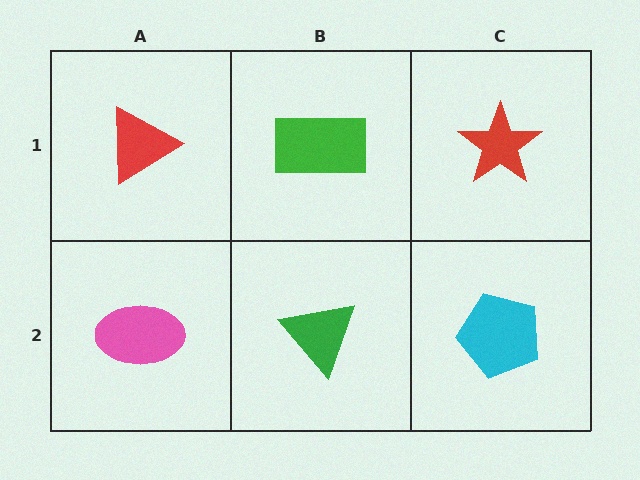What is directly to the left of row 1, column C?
A green rectangle.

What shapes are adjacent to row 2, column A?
A red triangle (row 1, column A), a green triangle (row 2, column B).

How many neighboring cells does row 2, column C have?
2.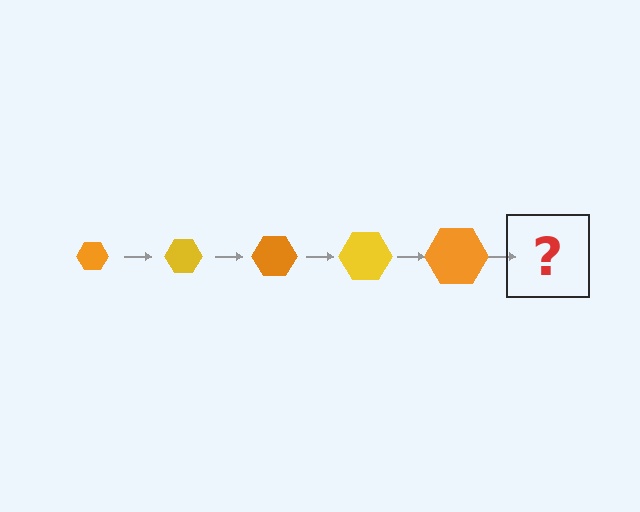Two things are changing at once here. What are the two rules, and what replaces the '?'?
The two rules are that the hexagon grows larger each step and the color cycles through orange and yellow. The '?' should be a yellow hexagon, larger than the previous one.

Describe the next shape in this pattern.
It should be a yellow hexagon, larger than the previous one.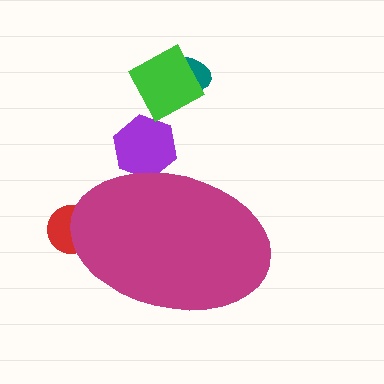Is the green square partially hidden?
No, the green square is fully visible.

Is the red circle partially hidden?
Yes, the red circle is partially hidden behind the magenta ellipse.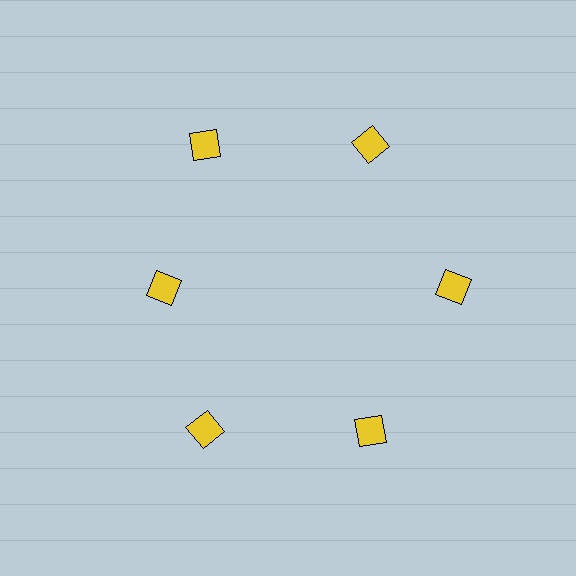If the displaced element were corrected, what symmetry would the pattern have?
It would have 6-fold rotational symmetry — the pattern would map onto itself every 60 degrees.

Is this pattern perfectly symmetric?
No. The 6 yellow squares are arranged in a ring, but one element near the 9 o'clock position is pulled inward toward the center, breaking the 6-fold rotational symmetry.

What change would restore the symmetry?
The symmetry would be restored by moving it outward, back onto the ring so that all 6 squares sit at equal angles and equal distance from the center.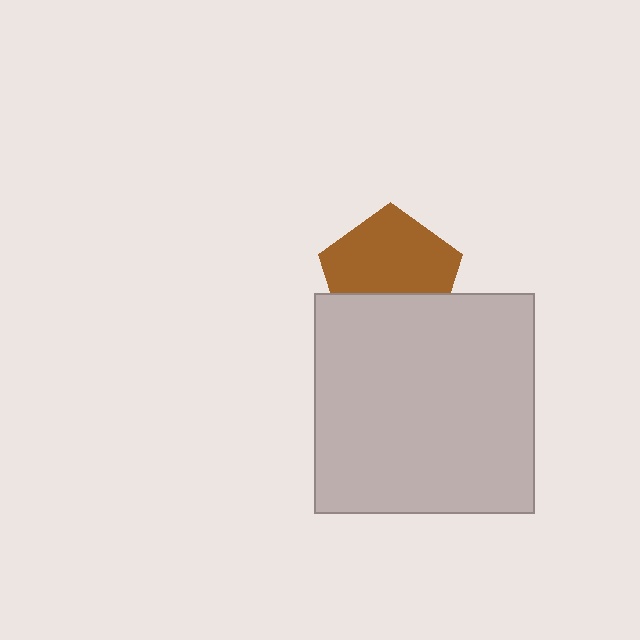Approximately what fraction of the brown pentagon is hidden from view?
Roughly 35% of the brown pentagon is hidden behind the light gray square.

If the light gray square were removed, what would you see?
You would see the complete brown pentagon.